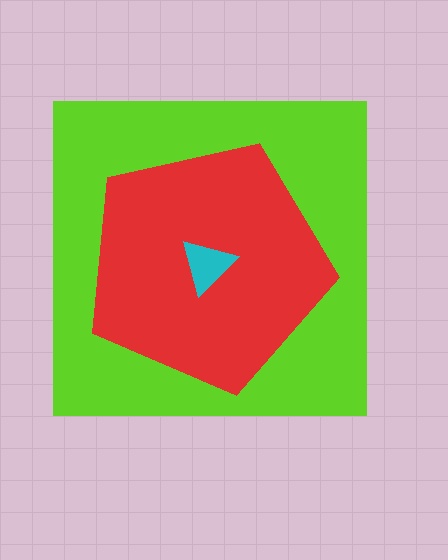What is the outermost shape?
The lime square.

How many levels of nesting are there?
3.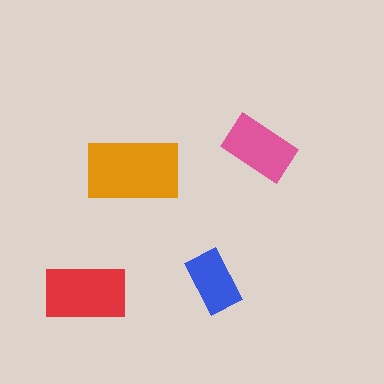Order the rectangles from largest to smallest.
the orange one, the red one, the pink one, the blue one.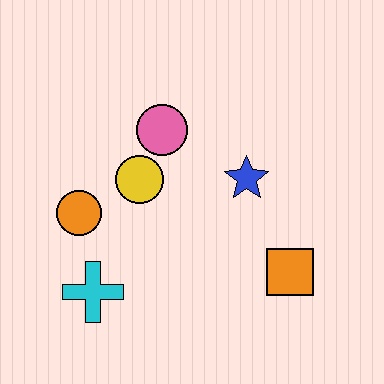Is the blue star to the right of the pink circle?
Yes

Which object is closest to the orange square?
The blue star is closest to the orange square.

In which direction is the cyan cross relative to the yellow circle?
The cyan cross is below the yellow circle.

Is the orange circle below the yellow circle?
Yes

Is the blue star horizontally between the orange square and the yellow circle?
Yes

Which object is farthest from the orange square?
The orange circle is farthest from the orange square.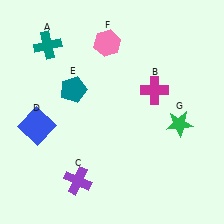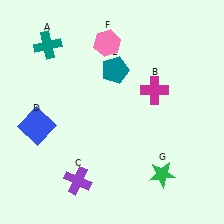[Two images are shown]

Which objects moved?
The objects that moved are: the teal pentagon (E), the green star (G).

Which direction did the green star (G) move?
The green star (G) moved down.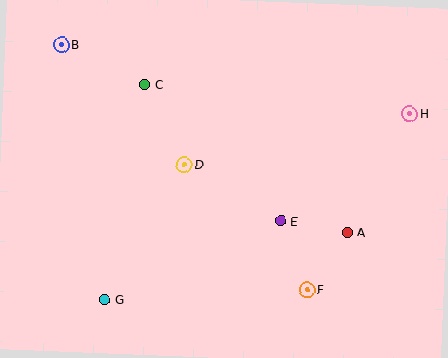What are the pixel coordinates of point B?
Point B is at (61, 45).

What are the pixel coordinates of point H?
Point H is at (409, 114).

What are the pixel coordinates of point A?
Point A is at (347, 232).